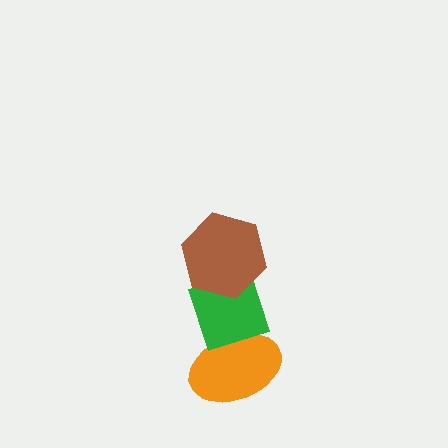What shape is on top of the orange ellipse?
The green diamond is on top of the orange ellipse.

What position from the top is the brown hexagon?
The brown hexagon is 1st from the top.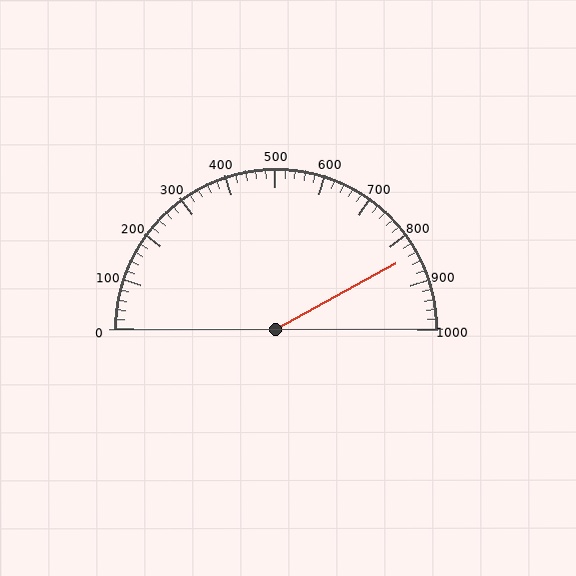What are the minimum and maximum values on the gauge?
The gauge ranges from 0 to 1000.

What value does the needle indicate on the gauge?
The needle indicates approximately 840.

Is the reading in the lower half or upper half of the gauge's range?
The reading is in the upper half of the range (0 to 1000).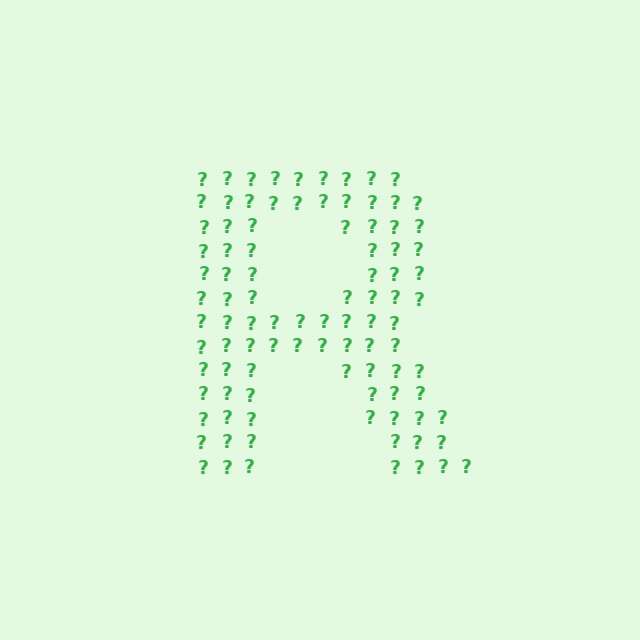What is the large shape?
The large shape is the letter R.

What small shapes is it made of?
It is made of small question marks.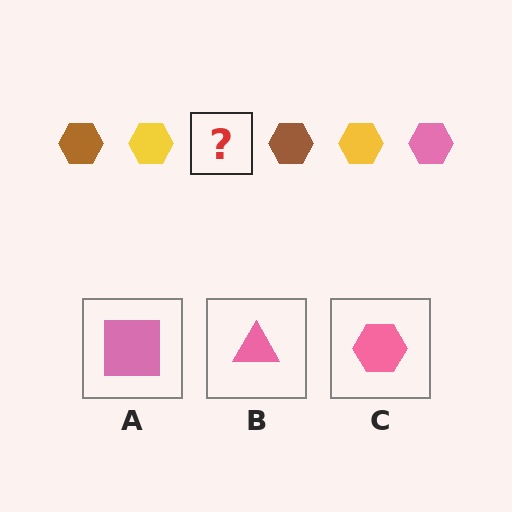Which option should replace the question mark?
Option C.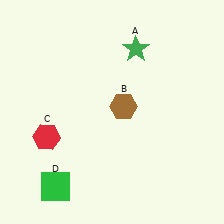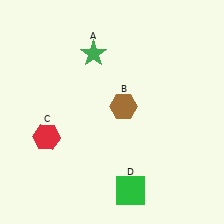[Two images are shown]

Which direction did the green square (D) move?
The green square (D) moved right.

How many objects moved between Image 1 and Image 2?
2 objects moved between the two images.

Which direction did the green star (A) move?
The green star (A) moved left.